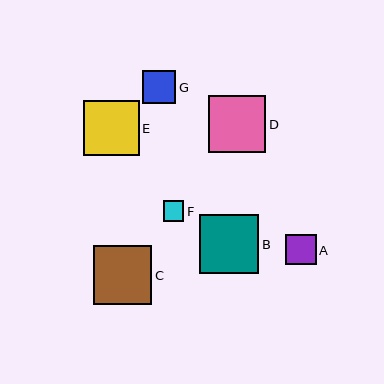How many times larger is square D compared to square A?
Square D is approximately 1.9 times the size of square A.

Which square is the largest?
Square B is the largest with a size of approximately 59 pixels.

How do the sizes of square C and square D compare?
Square C and square D are approximately the same size.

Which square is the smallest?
Square F is the smallest with a size of approximately 21 pixels.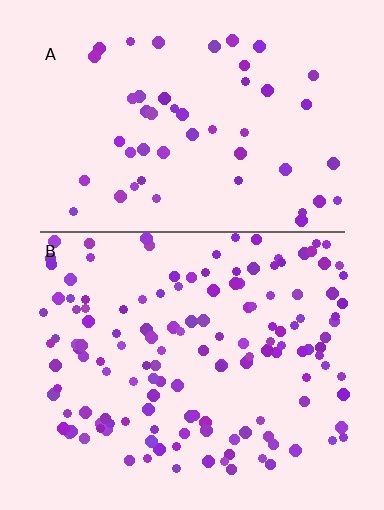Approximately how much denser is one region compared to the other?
Approximately 2.9× — region B over region A.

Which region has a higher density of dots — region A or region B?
B (the bottom).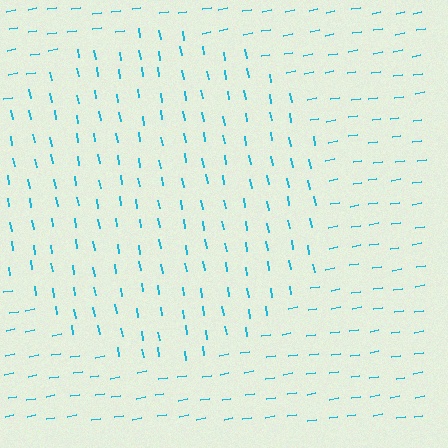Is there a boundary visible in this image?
Yes, there is a texture boundary formed by a change in line orientation.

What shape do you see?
I see a circle.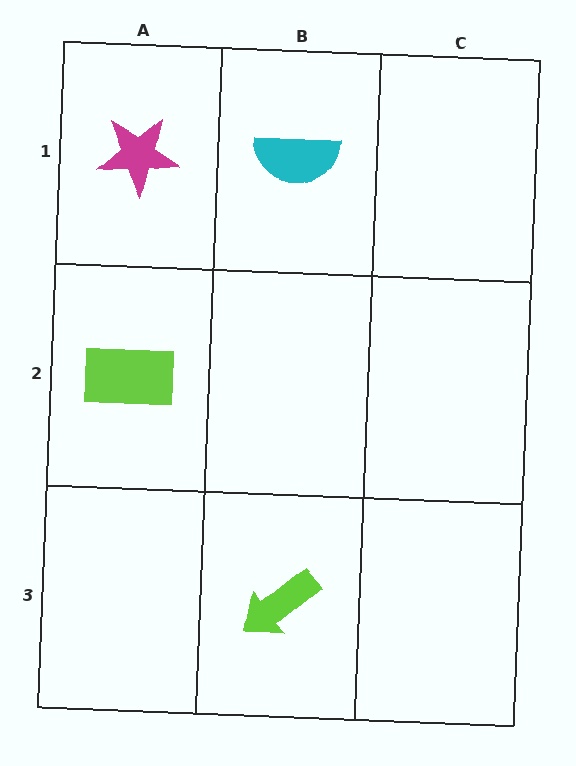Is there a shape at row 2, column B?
No, that cell is empty.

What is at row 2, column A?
A lime rectangle.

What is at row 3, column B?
A lime arrow.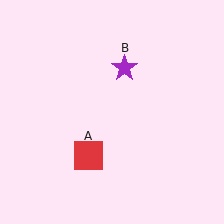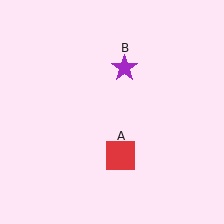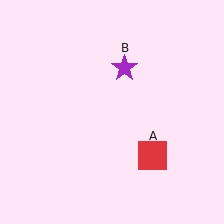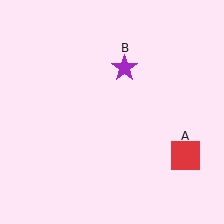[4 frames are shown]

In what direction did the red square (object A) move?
The red square (object A) moved right.